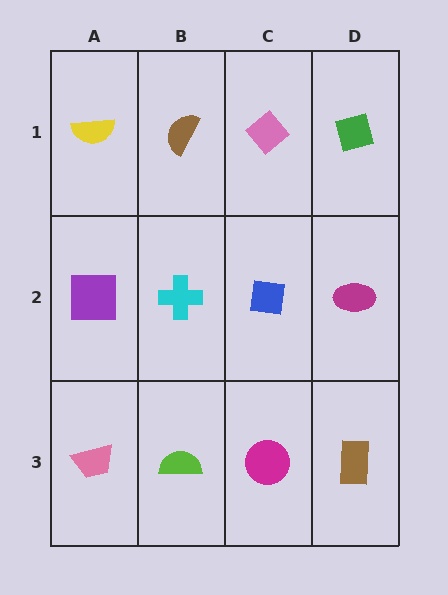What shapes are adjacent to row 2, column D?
A green square (row 1, column D), a brown rectangle (row 3, column D), a blue square (row 2, column C).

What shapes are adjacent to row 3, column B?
A cyan cross (row 2, column B), a pink trapezoid (row 3, column A), a magenta circle (row 3, column C).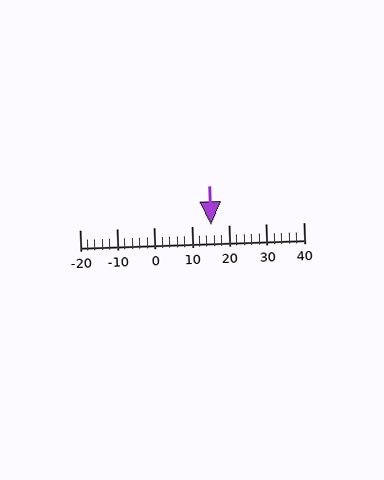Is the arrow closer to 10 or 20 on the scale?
The arrow is closer to 20.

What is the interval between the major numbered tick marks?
The major tick marks are spaced 10 units apart.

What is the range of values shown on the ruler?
The ruler shows values from -20 to 40.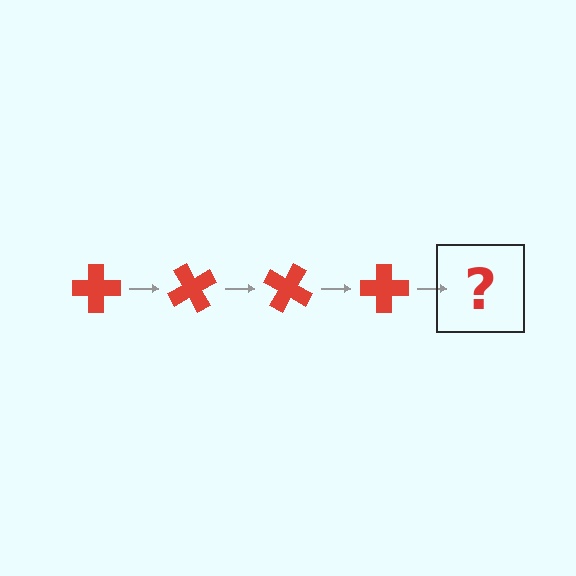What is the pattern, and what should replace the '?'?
The pattern is that the cross rotates 60 degrees each step. The '?' should be a red cross rotated 240 degrees.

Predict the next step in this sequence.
The next step is a red cross rotated 240 degrees.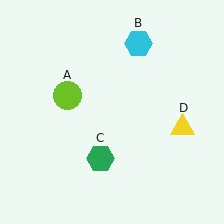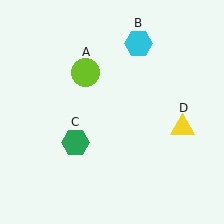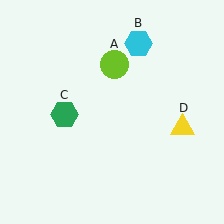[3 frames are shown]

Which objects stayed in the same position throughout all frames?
Cyan hexagon (object B) and yellow triangle (object D) remained stationary.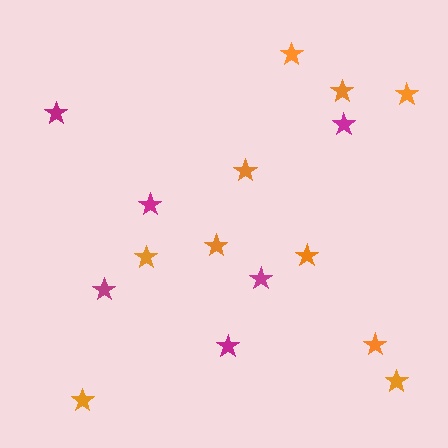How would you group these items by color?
There are 2 groups: one group of orange stars (10) and one group of magenta stars (6).